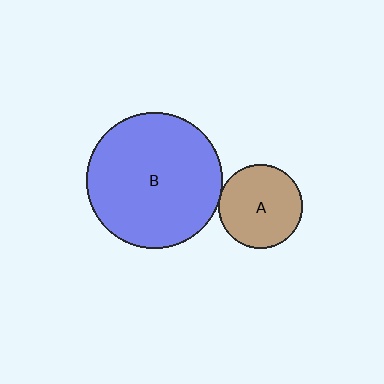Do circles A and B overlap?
Yes.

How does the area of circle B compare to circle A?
Approximately 2.6 times.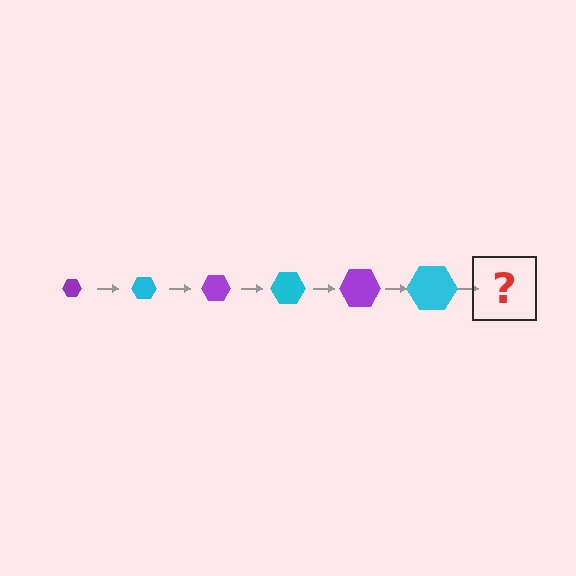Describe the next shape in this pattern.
It should be a purple hexagon, larger than the previous one.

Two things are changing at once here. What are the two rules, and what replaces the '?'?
The two rules are that the hexagon grows larger each step and the color cycles through purple and cyan. The '?' should be a purple hexagon, larger than the previous one.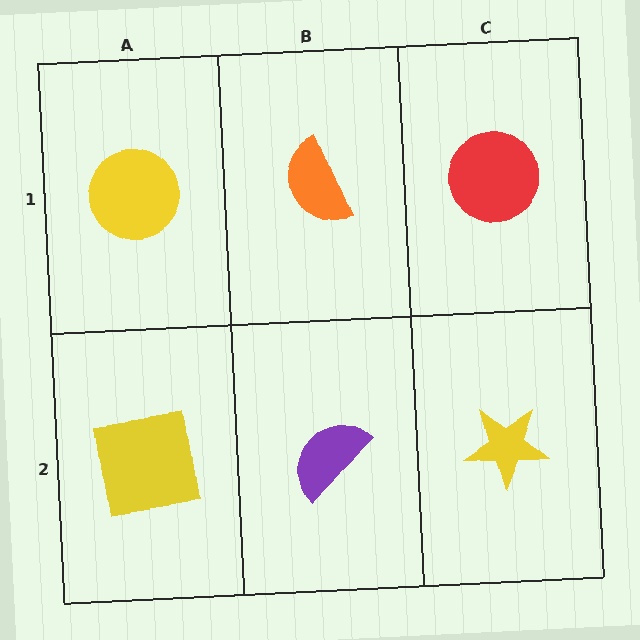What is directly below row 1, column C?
A yellow star.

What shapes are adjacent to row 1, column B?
A purple semicircle (row 2, column B), a yellow circle (row 1, column A), a red circle (row 1, column C).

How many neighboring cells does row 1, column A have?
2.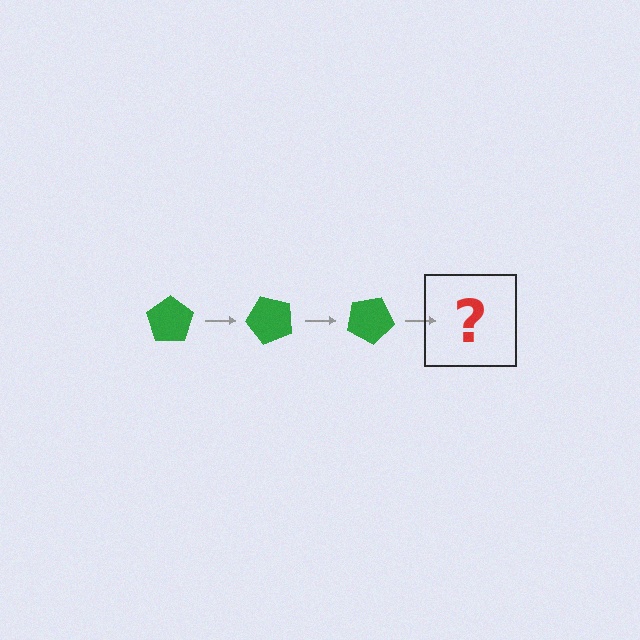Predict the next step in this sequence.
The next step is a green pentagon rotated 150 degrees.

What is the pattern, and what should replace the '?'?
The pattern is that the pentagon rotates 50 degrees each step. The '?' should be a green pentagon rotated 150 degrees.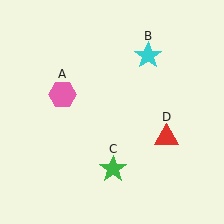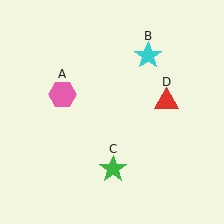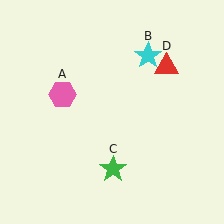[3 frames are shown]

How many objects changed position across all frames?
1 object changed position: red triangle (object D).